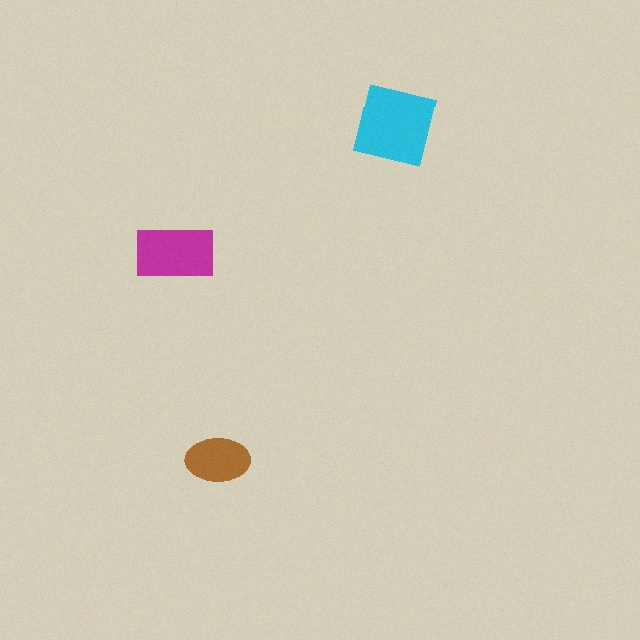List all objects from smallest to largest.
The brown ellipse, the magenta rectangle, the cyan square.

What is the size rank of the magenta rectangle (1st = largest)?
2nd.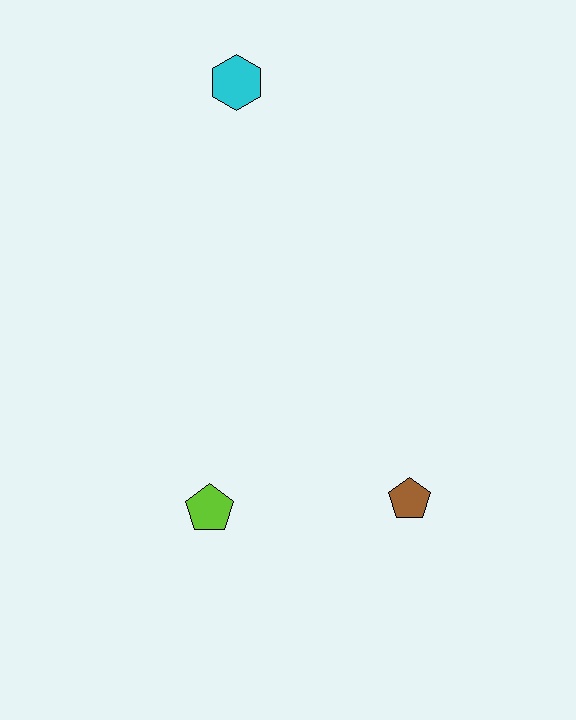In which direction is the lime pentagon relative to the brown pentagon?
The lime pentagon is to the left of the brown pentagon.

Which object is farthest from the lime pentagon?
The cyan hexagon is farthest from the lime pentagon.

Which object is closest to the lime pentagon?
The brown pentagon is closest to the lime pentagon.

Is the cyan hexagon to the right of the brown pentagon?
No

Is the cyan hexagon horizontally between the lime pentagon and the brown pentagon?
Yes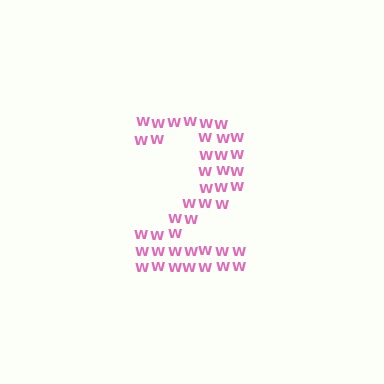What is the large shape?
The large shape is the digit 2.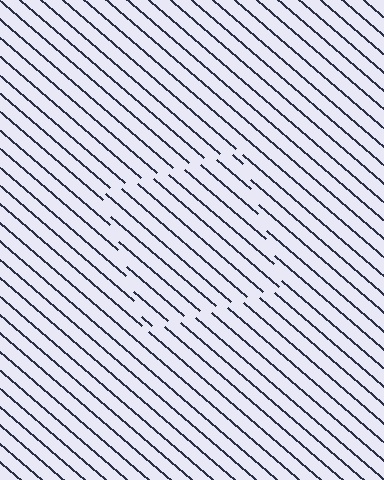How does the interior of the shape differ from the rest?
The interior of the shape contains the same grating, shifted by half a period — the contour is defined by the phase discontinuity where line-ends from the inner and outer gratings abut.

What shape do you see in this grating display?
An illusory square. The interior of the shape contains the same grating, shifted by half a period — the contour is defined by the phase discontinuity where line-ends from the inner and outer gratings abut.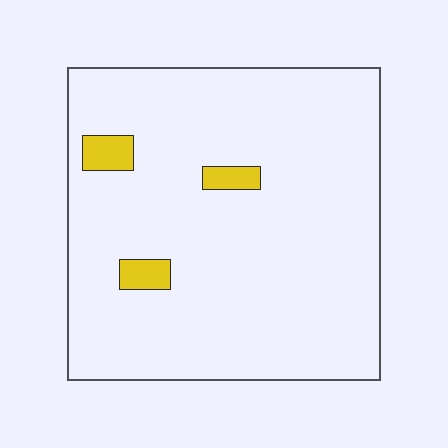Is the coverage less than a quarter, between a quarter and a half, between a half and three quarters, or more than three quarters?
Less than a quarter.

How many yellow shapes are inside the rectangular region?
3.